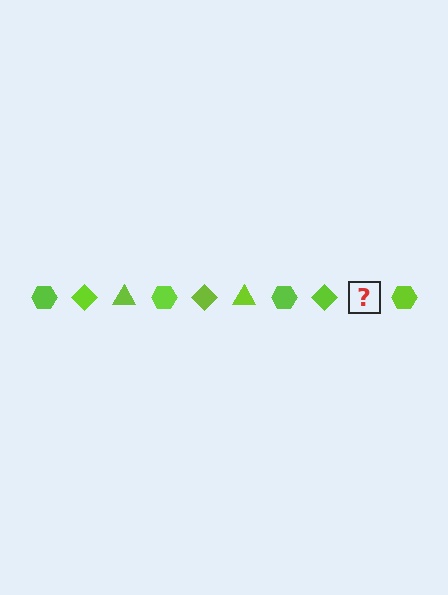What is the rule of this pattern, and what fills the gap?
The rule is that the pattern cycles through hexagon, diamond, triangle shapes in lime. The gap should be filled with a lime triangle.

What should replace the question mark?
The question mark should be replaced with a lime triangle.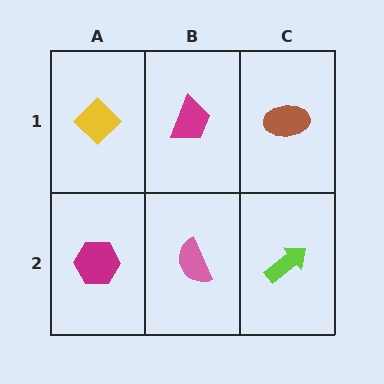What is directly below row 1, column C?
A lime arrow.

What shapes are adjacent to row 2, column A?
A yellow diamond (row 1, column A), a pink semicircle (row 2, column B).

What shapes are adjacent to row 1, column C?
A lime arrow (row 2, column C), a magenta trapezoid (row 1, column B).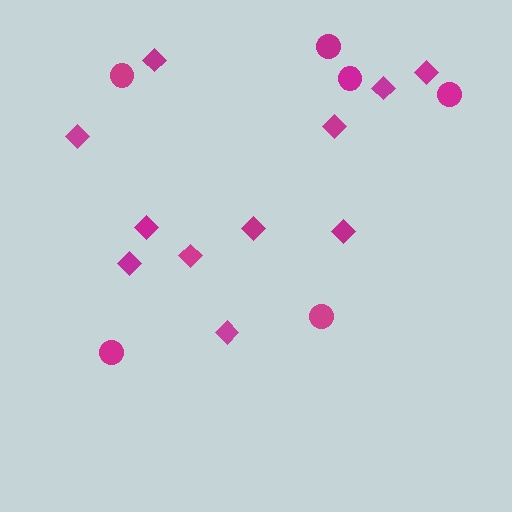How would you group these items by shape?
There are 2 groups: one group of diamonds (11) and one group of circles (6).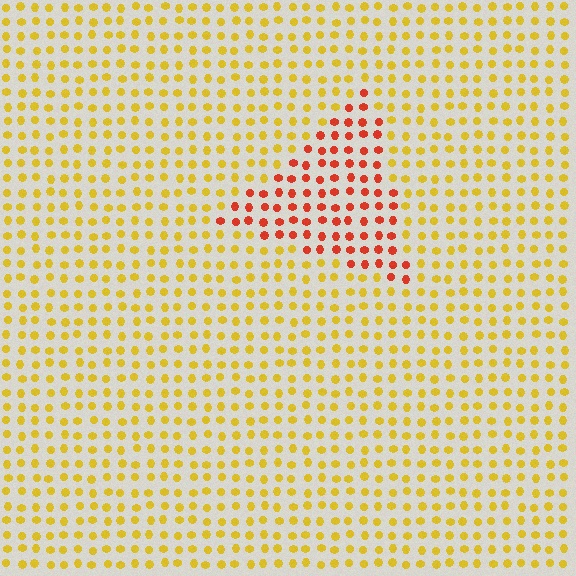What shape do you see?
I see a triangle.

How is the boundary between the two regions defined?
The boundary is defined purely by a slight shift in hue (about 45 degrees). Spacing, size, and orientation are identical on both sides.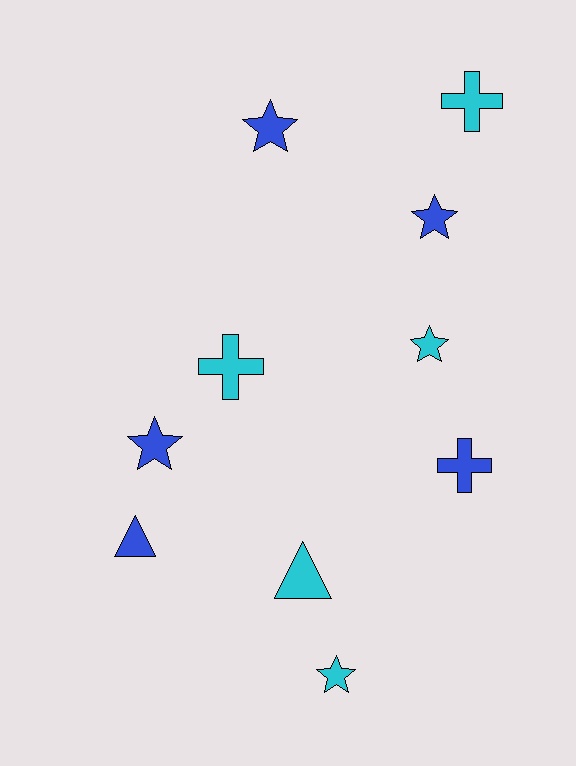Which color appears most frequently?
Blue, with 5 objects.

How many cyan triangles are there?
There is 1 cyan triangle.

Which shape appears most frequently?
Star, with 5 objects.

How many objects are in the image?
There are 10 objects.